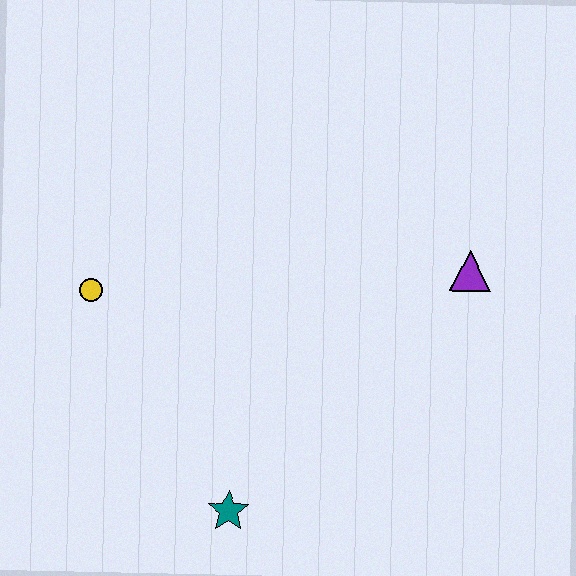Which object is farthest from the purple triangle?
The yellow circle is farthest from the purple triangle.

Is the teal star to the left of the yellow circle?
No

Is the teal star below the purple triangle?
Yes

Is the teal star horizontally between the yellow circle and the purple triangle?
Yes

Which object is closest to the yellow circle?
The teal star is closest to the yellow circle.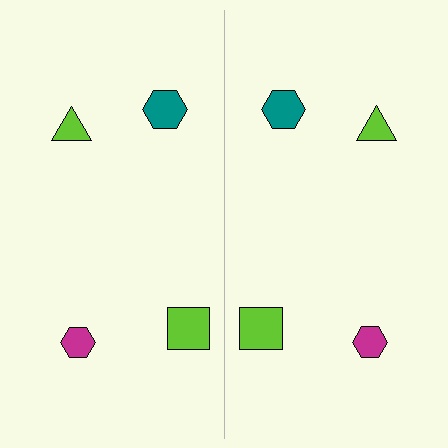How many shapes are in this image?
There are 8 shapes in this image.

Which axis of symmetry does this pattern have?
The pattern has a vertical axis of symmetry running through the center of the image.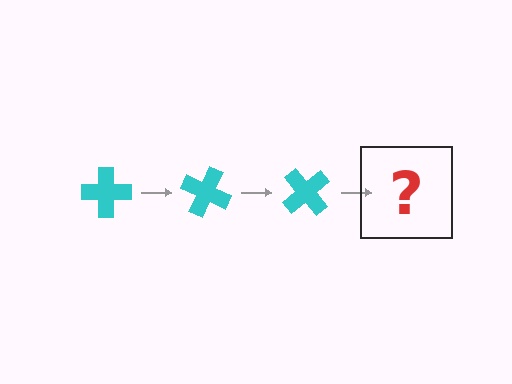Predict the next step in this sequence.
The next step is a cyan cross rotated 75 degrees.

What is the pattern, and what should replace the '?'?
The pattern is that the cross rotates 25 degrees each step. The '?' should be a cyan cross rotated 75 degrees.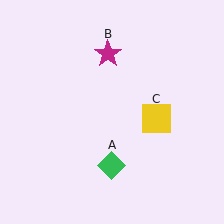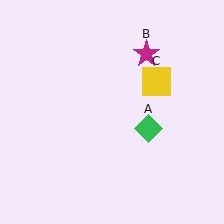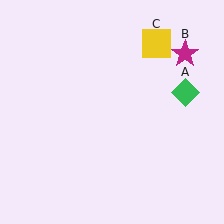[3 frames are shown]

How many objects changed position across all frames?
3 objects changed position: green diamond (object A), magenta star (object B), yellow square (object C).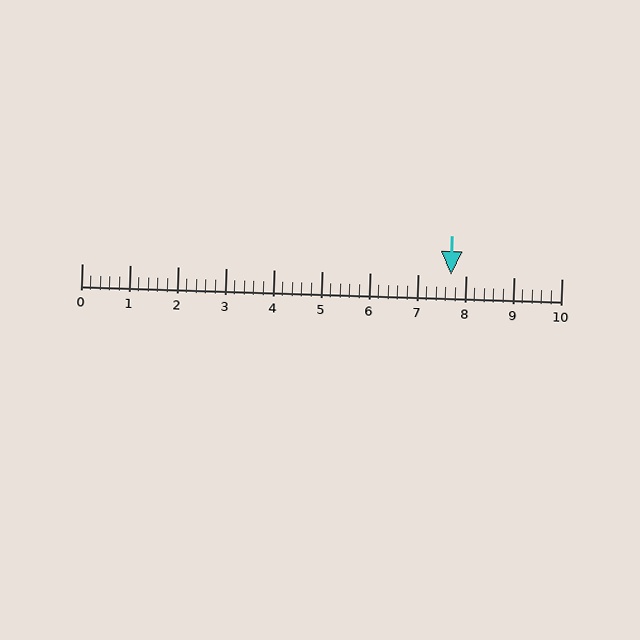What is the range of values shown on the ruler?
The ruler shows values from 0 to 10.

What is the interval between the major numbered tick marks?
The major tick marks are spaced 1 units apart.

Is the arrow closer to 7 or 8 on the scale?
The arrow is closer to 8.